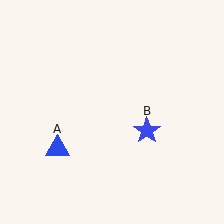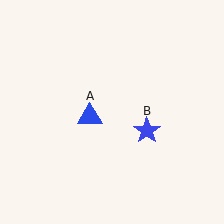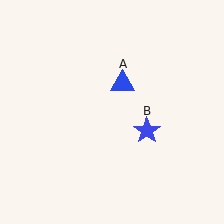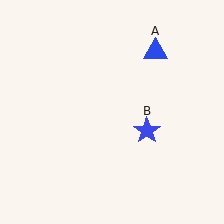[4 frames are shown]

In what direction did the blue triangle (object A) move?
The blue triangle (object A) moved up and to the right.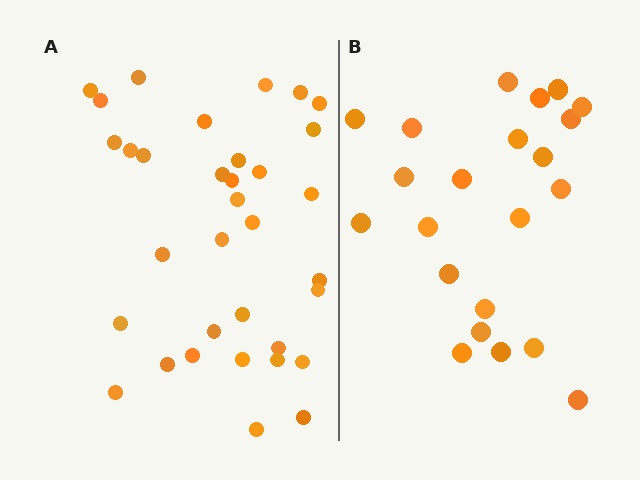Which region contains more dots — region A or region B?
Region A (the left region) has more dots.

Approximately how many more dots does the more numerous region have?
Region A has roughly 12 or so more dots than region B.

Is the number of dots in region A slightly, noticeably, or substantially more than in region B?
Region A has substantially more. The ratio is roughly 1.5 to 1.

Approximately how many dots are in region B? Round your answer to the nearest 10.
About 20 dots. (The exact count is 22, which rounds to 20.)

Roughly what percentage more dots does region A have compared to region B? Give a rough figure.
About 55% more.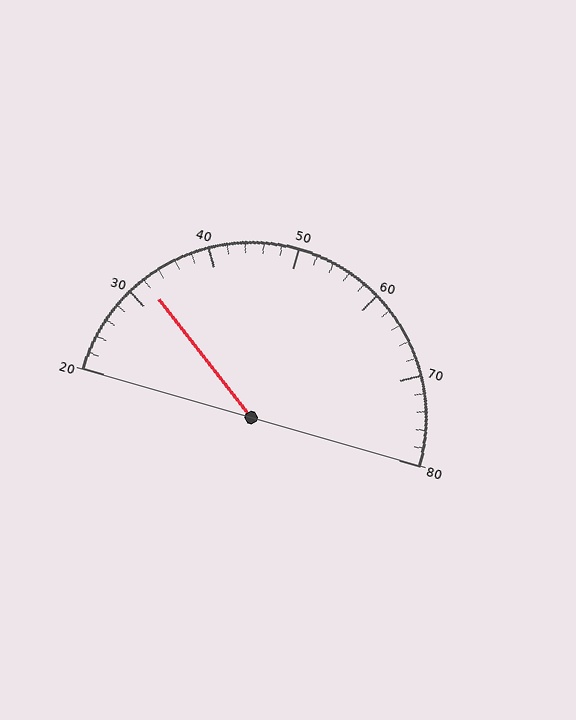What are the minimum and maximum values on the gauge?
The gauge ranges from 20 to 80.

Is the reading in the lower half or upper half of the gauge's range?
The reading is in the lower half of the range (20 to 80).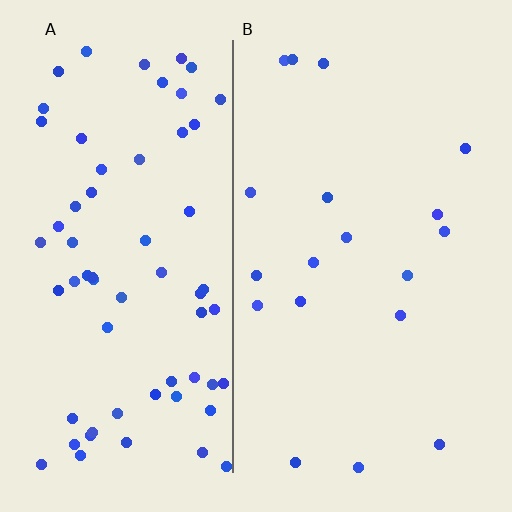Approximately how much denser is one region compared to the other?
Approximately 3.5× — region A over region B.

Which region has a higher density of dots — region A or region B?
A (the left).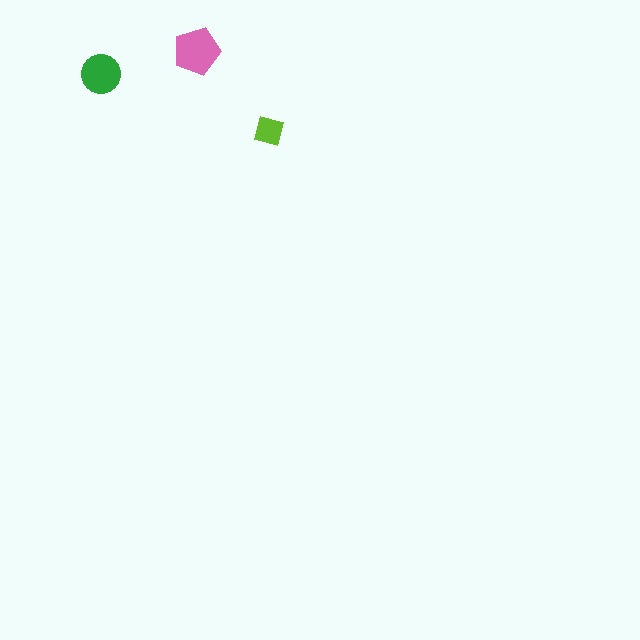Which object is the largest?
The pink pentagon.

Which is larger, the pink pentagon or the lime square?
The pink pentagon.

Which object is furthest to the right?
The lime square is rightmost.